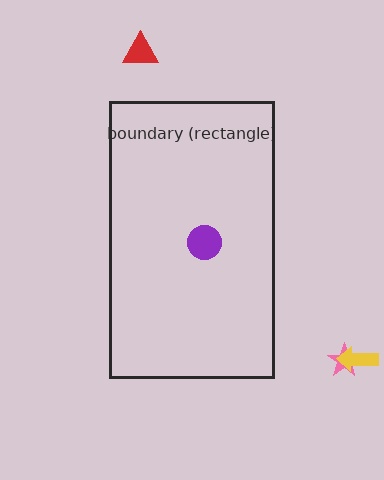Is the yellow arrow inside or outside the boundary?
Outside.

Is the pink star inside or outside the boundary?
Outside.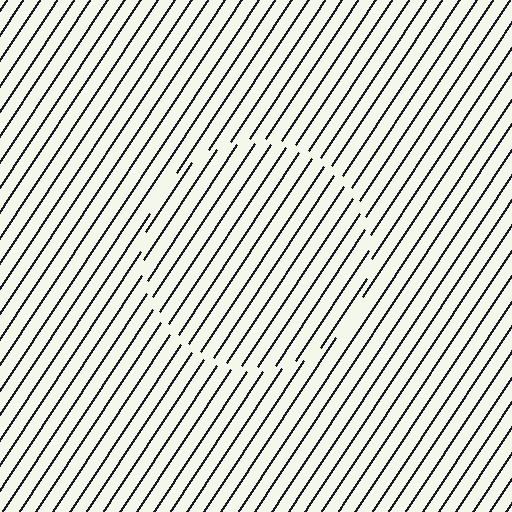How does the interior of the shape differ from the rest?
The interior of the shape contains the same grating, shifted by half a period — the contour is defined by the phase discontinuity where line-ends from the inner and outer gratings abut.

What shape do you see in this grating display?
An illusory circle. The interior of the shape contains the same grating, shifted by half a period — the contour is defined by the phase discontinuity where line-ends from the inner and outer gratings abut.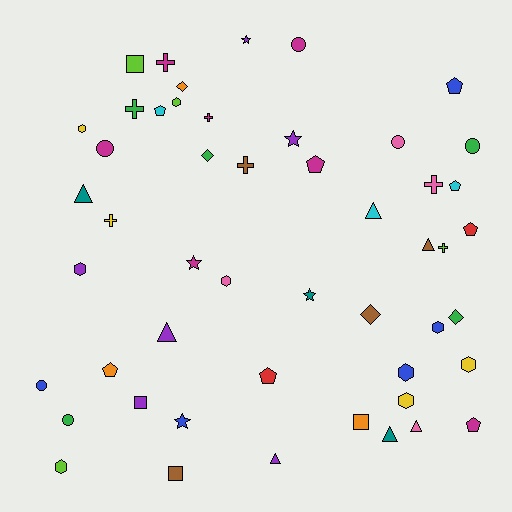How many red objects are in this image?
There are 2 red objects.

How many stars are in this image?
There are 5 stars.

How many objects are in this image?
There are 50 objects.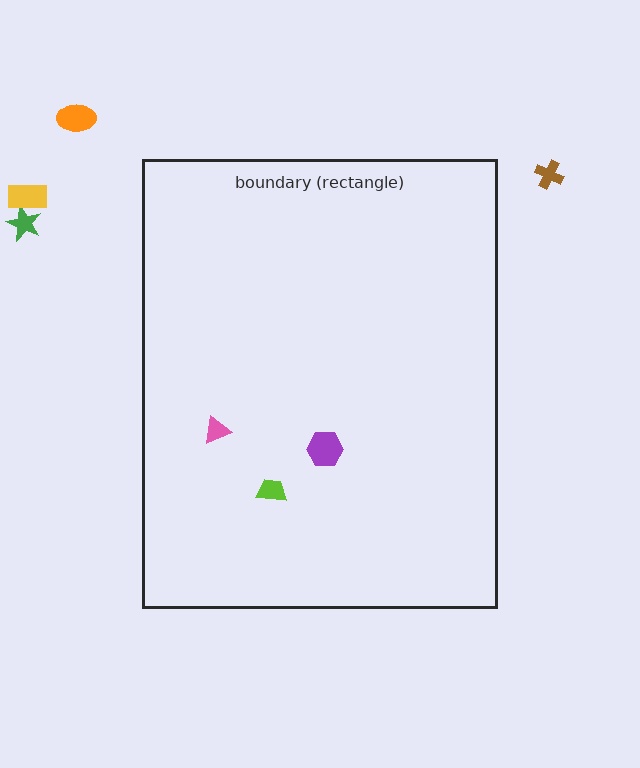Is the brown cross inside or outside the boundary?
Outside.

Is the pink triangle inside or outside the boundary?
Inside.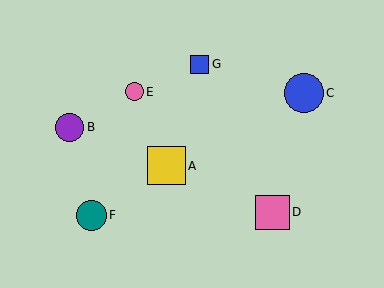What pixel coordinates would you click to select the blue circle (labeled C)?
Click at (304, 93) to select the blue circle C.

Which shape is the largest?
The blue circle (labeled C) is the largest.